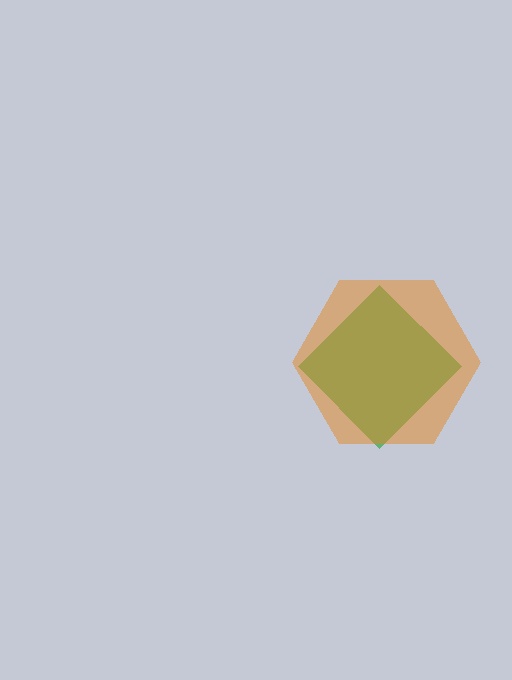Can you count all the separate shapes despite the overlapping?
Yes, there are 2 separate shapes.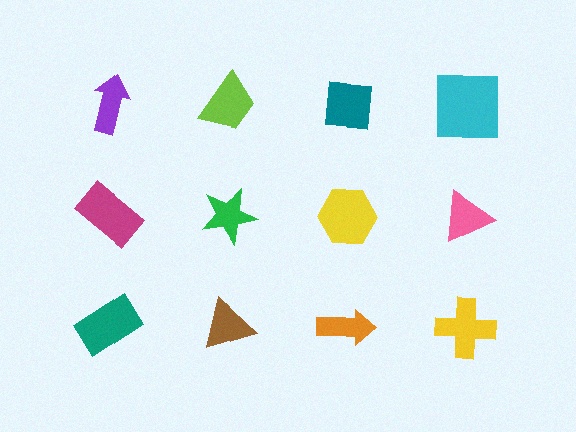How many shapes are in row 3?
4 shapes.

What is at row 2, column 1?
A magenta rectangle.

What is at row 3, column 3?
An orange arrow.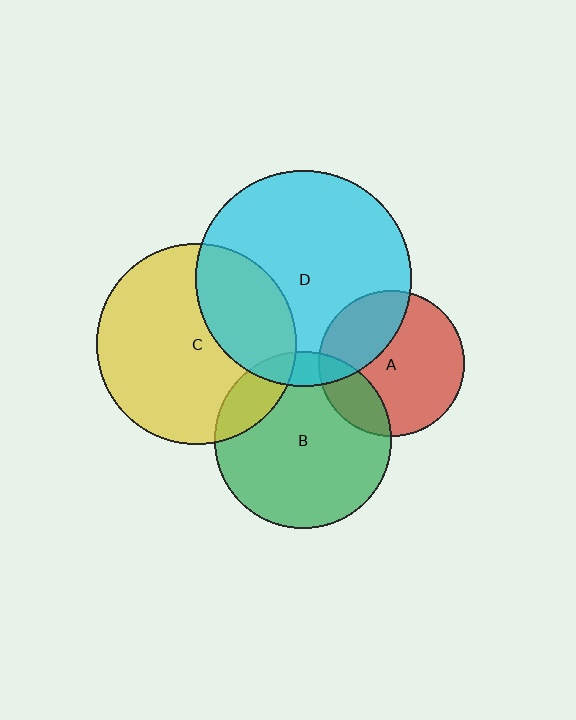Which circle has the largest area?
Circle D (cyan).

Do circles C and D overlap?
Yes.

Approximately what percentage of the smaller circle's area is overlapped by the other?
Approximately 30%.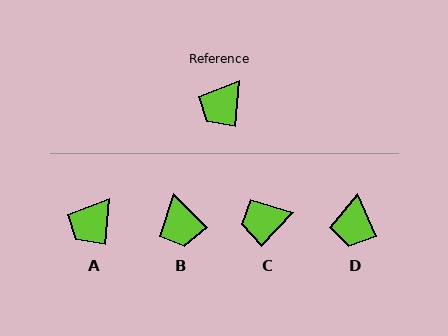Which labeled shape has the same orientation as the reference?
A.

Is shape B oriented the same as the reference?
No, it is off by about 50 degrees.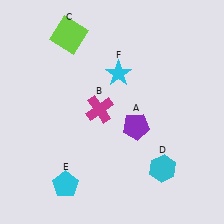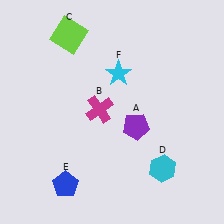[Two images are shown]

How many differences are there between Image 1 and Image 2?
There is 1 difference between the two images.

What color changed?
The pentagon (E) changed from cyan in Image 1 to blue in Image 2.